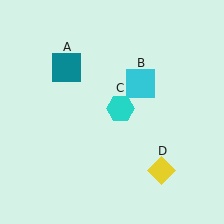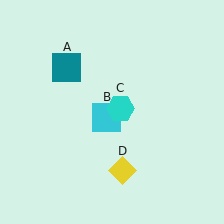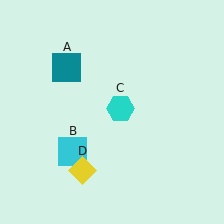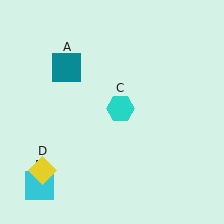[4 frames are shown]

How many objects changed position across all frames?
2 objects changed position: cyan square (object B), yellow diamond (object D).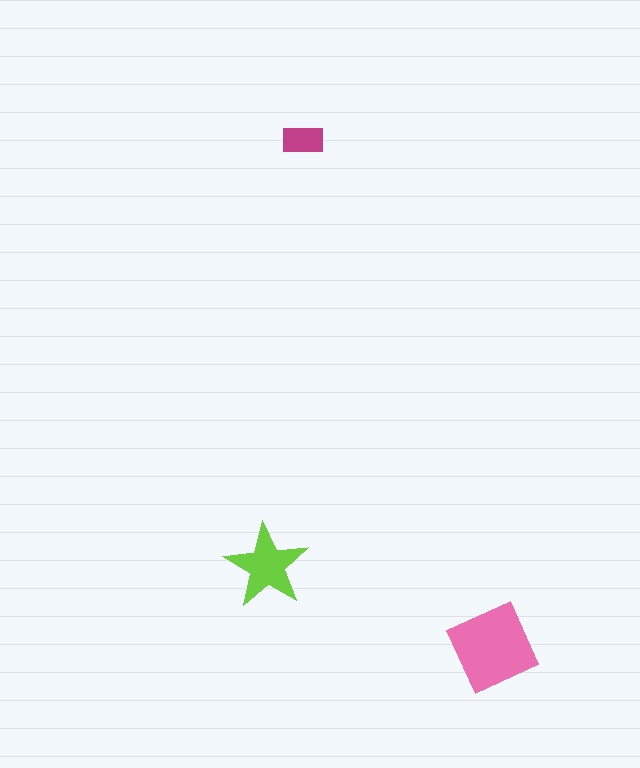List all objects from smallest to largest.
The magenta rectangle, the lime star, the pink diamond.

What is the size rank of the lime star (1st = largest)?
2nd.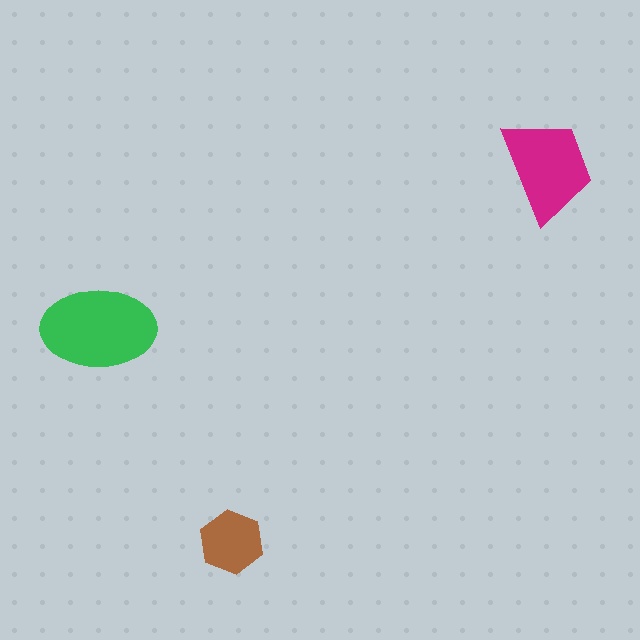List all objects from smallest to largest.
The brown hexagon, the magenta trapezoid, the green ellipse.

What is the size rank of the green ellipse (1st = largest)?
1st.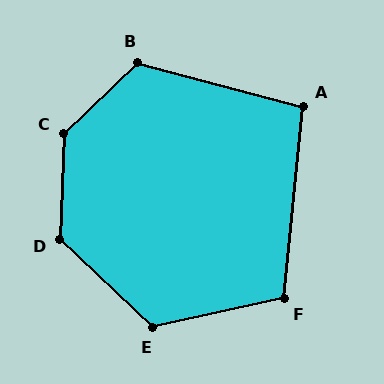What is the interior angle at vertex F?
Approximately 108 degrees (obtuse).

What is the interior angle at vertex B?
Approximately 121 degrees (obtuse).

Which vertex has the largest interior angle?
C, at approximately 136 degrees.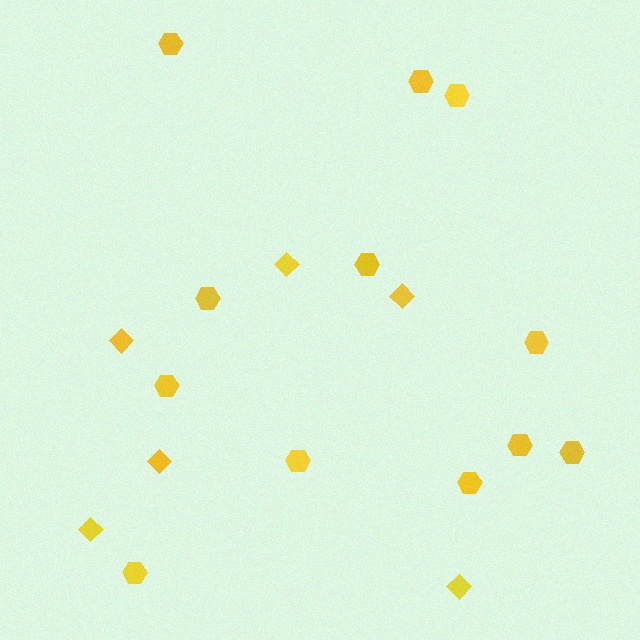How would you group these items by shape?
There are 2 groups: one group of hexagons (12) and one group of diamonds (6).